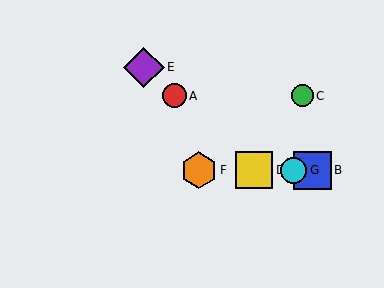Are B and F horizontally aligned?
Yes, both are at y≈170.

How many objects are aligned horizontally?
4 objects (B, D, F, G) are aligned horizontally.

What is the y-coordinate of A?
Object A is at y≈96.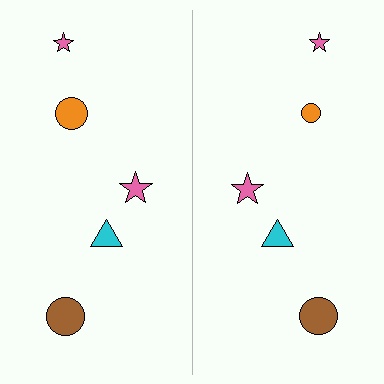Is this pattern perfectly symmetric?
No, the pattern is not perfectly symmetric. The orange circle on the right side has a different size than its mirror counterpart.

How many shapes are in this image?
There are 10 shapes in this image.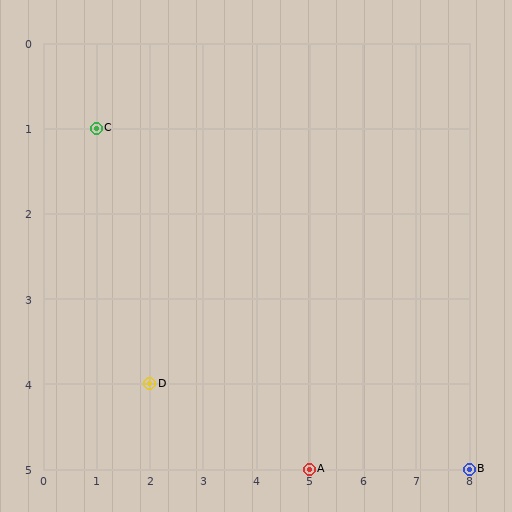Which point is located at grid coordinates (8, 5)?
Point B is at (8, 5).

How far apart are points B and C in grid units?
Points B and C are 7 columns and 4 rows apart (about 8.1 grid units diagonally).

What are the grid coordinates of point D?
Point D is at grid coordinates (2, 4).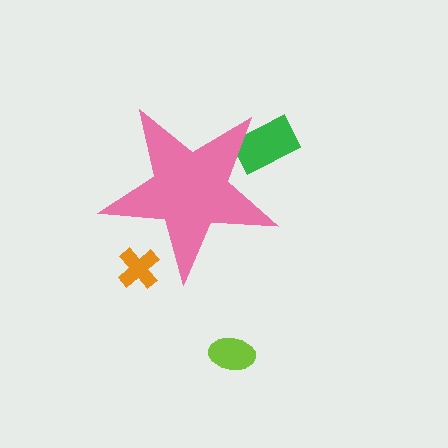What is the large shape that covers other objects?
A pink star.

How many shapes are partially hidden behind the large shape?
2 shapes are partially hidden.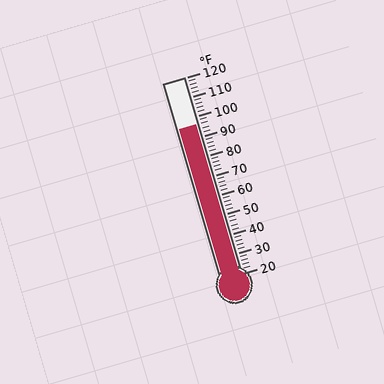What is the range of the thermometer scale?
The thermometer scale ranges from 20°F to 120°F.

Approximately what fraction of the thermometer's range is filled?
The thermometer is filled to approximately 75% of its range.